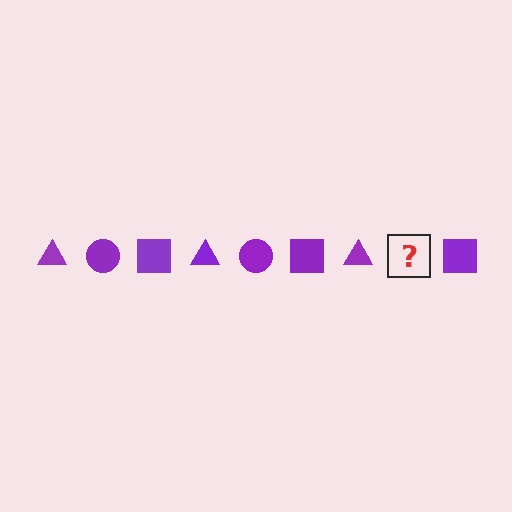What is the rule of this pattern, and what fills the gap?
The rule is that the pattern cycles through triangle, circle, square shapes in purple. The gap should be filled with a purple circle.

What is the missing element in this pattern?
The missing element is a purple circle.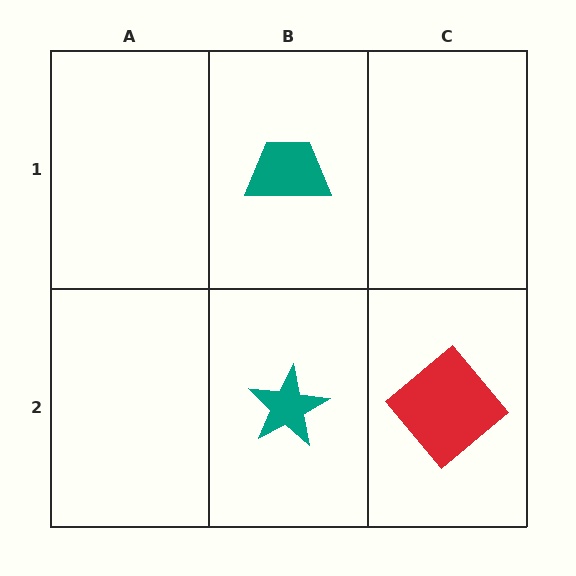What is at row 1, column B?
A teal trapezoid.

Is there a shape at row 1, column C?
No, that cell is empty.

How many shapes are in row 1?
1 shape.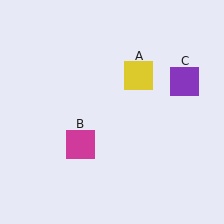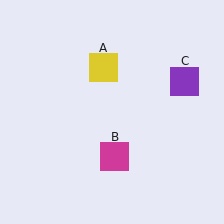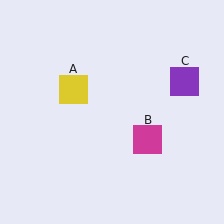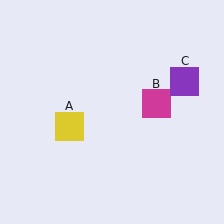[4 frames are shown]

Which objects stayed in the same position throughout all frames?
Purple square (object C) remained stationary.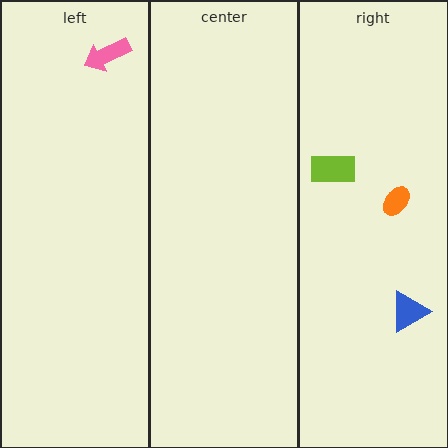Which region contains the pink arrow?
The left region.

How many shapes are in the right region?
3.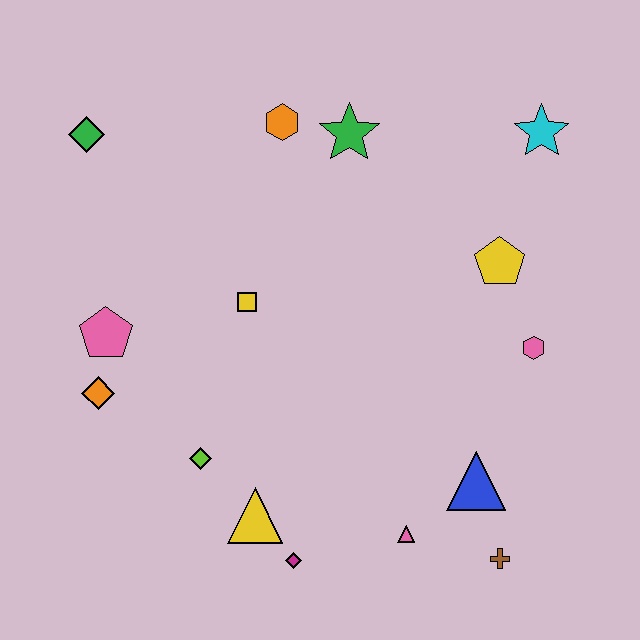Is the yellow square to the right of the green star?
No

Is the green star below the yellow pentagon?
No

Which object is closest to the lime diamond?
The yellow triangle is closest to the lime diamond.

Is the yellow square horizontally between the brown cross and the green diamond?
Yes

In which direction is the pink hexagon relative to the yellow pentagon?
The pink hexagon is below the yellow pentagon.